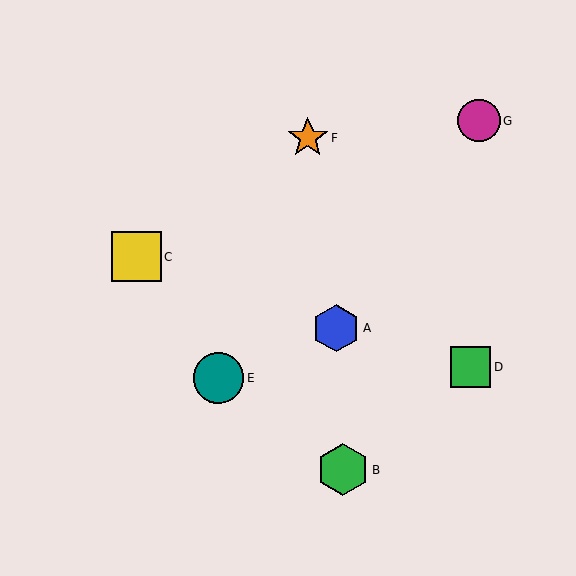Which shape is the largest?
The green hexagon (labeled B) is the largest.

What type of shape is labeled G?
Shape G is a magenta circle.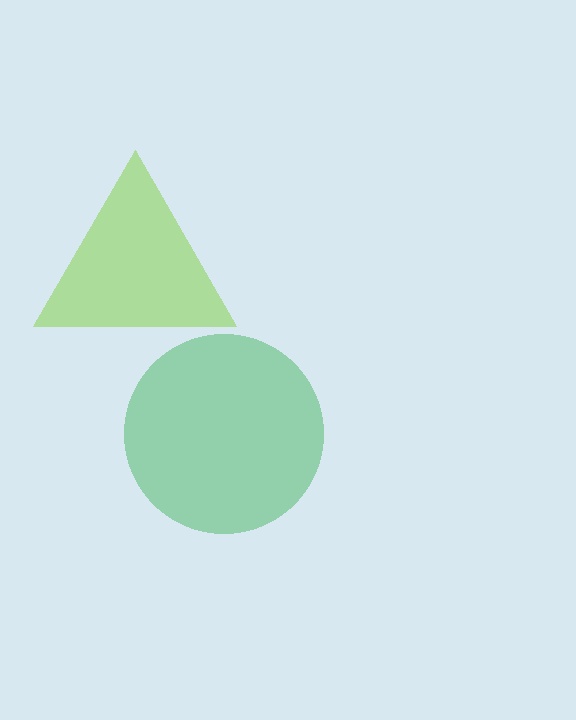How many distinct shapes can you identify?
There are 2 distinct shapes: a lime triangle, a green circle.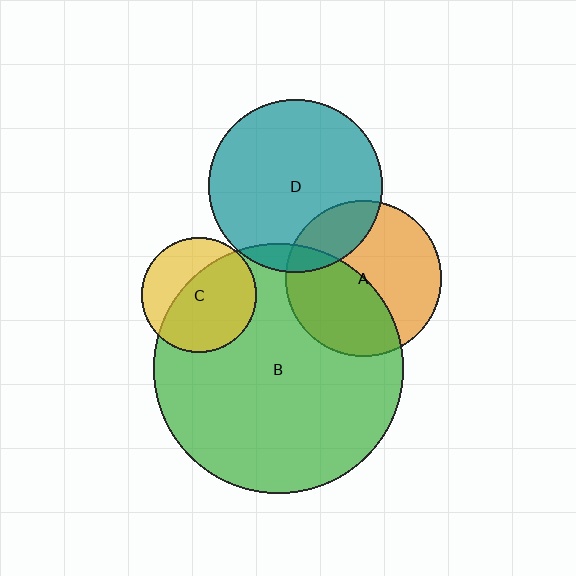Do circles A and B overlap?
Yes.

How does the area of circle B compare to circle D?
Approximately 2.1 times.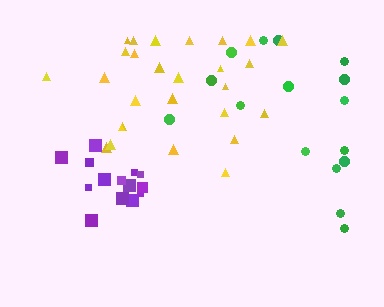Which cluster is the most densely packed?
Purple.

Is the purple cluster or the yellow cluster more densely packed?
Purple.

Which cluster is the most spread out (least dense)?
Green.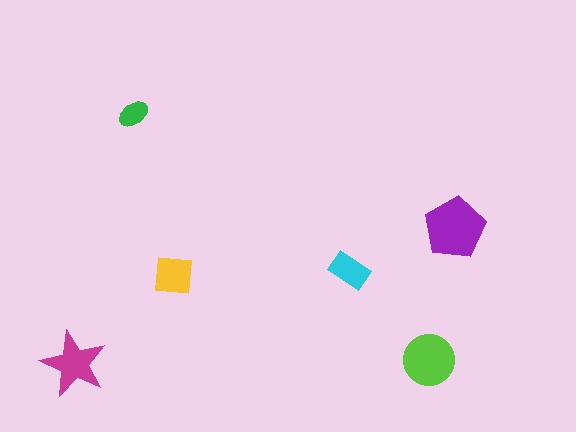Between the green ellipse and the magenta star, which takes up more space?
The magenta star.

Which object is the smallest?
The green ellipse.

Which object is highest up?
The green ellipse is topmost.